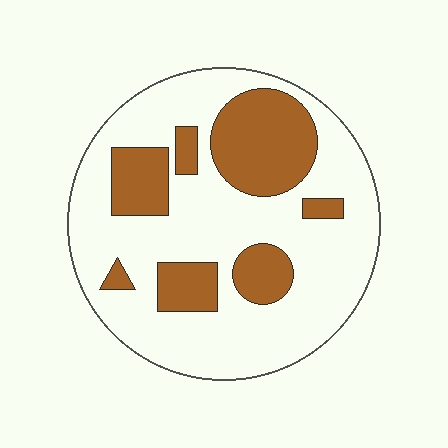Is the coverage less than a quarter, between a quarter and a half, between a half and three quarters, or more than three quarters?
Between a quarter and a half.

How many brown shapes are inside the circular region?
7.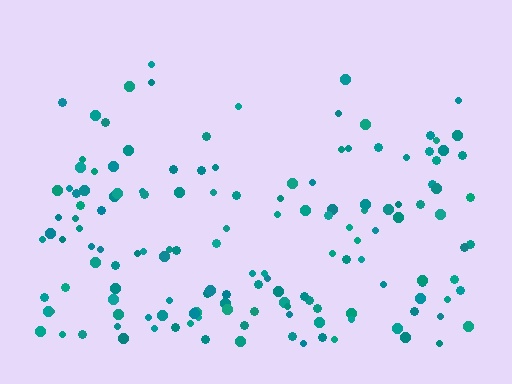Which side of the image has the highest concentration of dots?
The bottom.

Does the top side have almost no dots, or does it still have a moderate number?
Still a moderate number, just noticeably fewer than the bottom.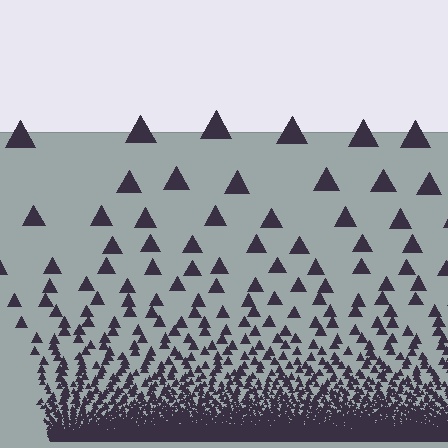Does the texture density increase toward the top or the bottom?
Density increases toward the bottom.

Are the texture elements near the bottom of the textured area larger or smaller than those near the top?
Smaller. The gradient is inverted — elements near the bottom are smaller and denser.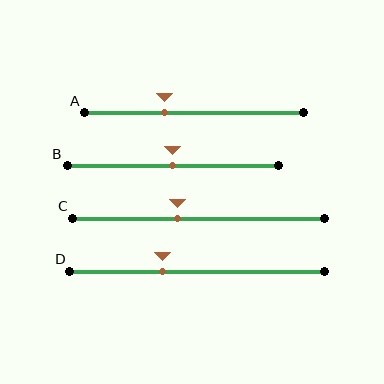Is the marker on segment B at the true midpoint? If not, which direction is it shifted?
Yes, the marker on segment B is at the true midpoint.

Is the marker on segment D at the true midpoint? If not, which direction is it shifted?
No, the marker on segment D is shifted to the left by about 13% of the segment length.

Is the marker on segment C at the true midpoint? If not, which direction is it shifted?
No, the marker on segment C is shifted to the left by about 8% of the segment length.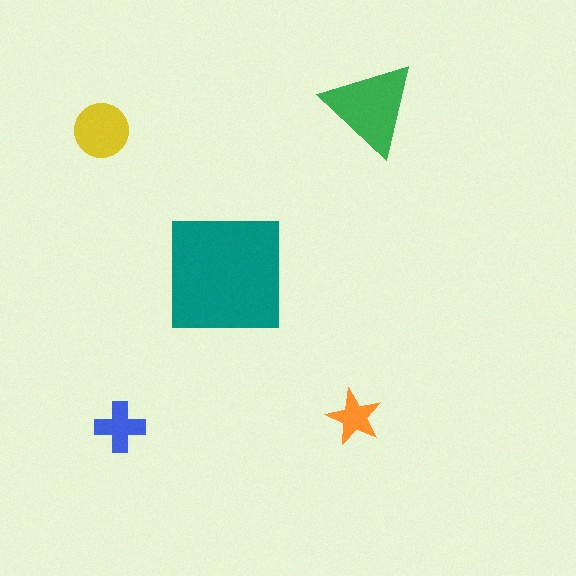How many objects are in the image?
There are 5 objects in the image.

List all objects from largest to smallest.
The teal square, the green triangle, the yellow circle, the blue cross, the orange star.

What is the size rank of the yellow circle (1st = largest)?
3rd.